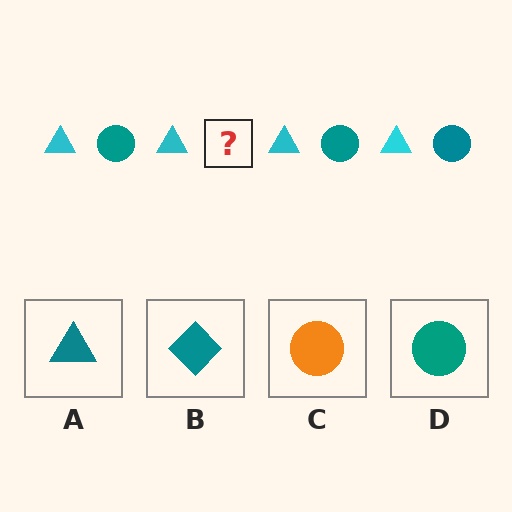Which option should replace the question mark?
Option D.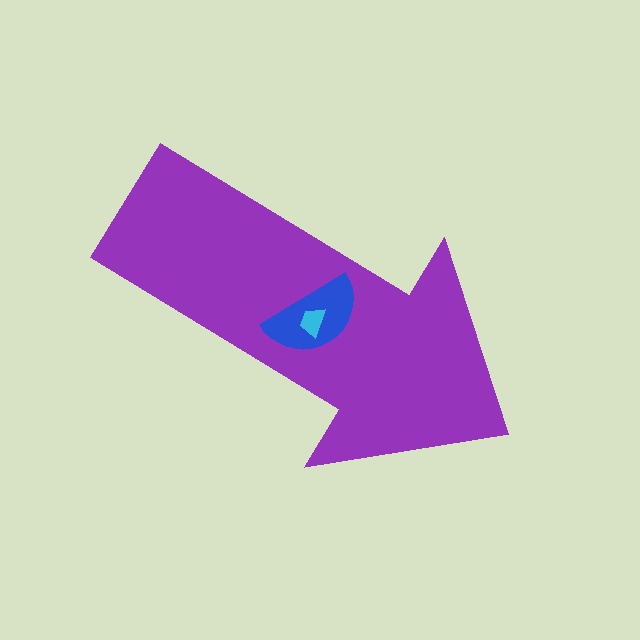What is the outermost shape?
The purple arrow.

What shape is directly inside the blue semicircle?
The cyan trapezoid.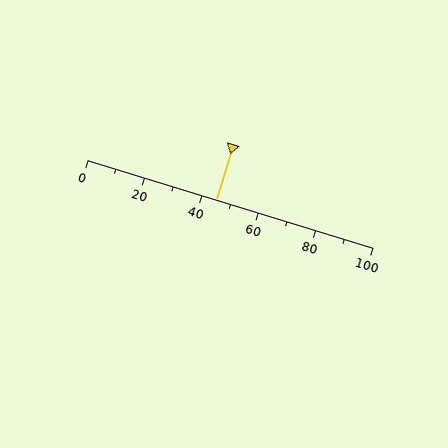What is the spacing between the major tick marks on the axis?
The major ticks are spaced 20 apart.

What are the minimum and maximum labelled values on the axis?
The axis runs from 0 to 100.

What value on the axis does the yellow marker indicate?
The marker indicates approximately 45.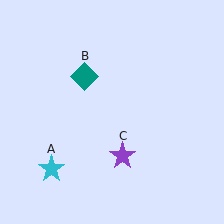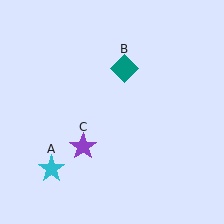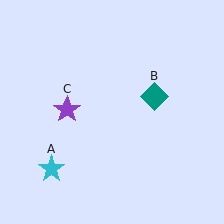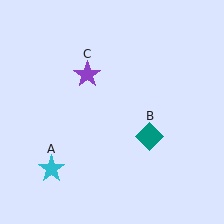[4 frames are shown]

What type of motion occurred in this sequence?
The teal diamond (object B), purple star (object C) rotated clockwise around the center of the scene.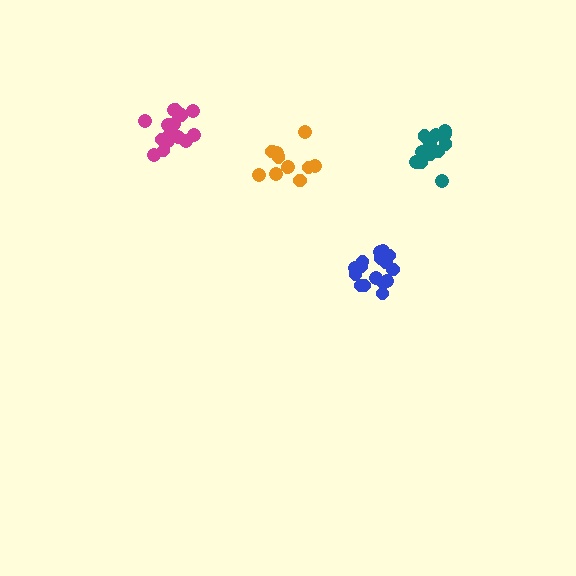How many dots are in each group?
Group 1: 14 dots, Group 2: 16 dots, Group 3: 16 dots, Group 4: 12 dots (58 total).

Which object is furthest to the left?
The magenta cluster is leftmost.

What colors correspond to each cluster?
The clusters are colored: teal, magenta, blue, orange.